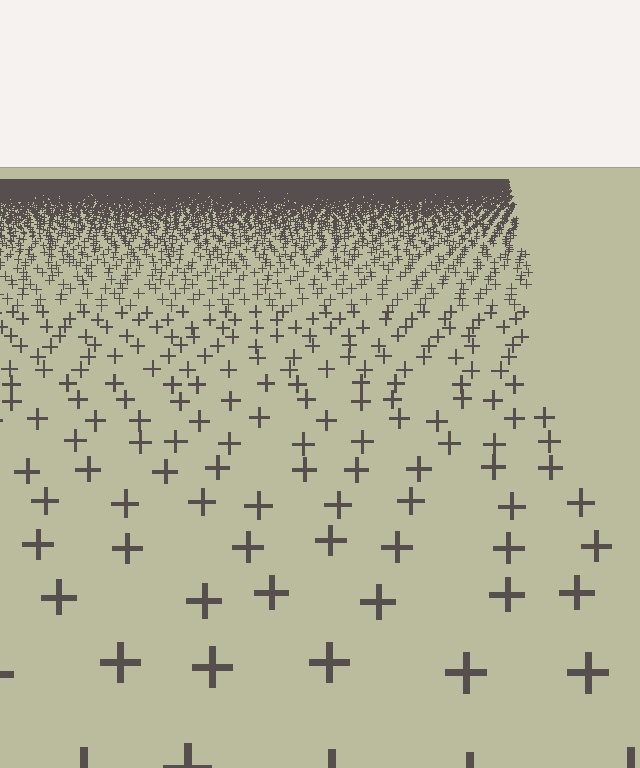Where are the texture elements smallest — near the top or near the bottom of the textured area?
Near the top.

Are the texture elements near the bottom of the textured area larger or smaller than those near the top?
Larger. Near the bottom, elements are closer to the viewer and appear at a bigger on-screen size.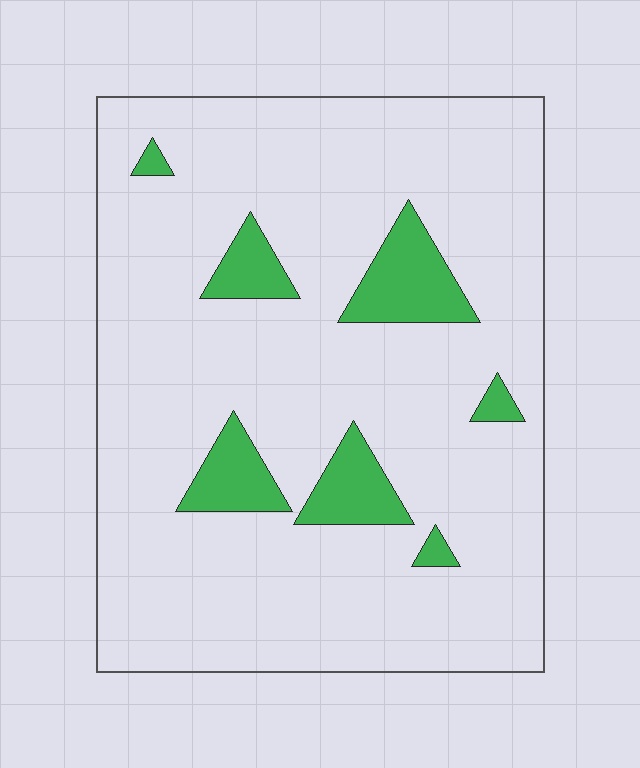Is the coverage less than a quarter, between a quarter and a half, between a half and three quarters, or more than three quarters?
Less than a quarter.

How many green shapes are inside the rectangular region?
7.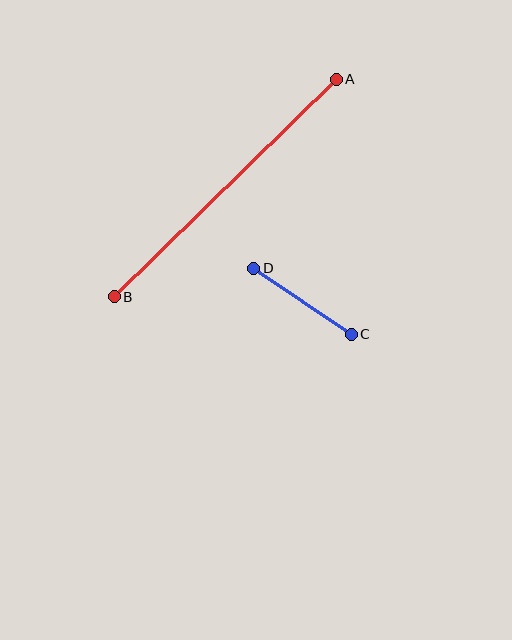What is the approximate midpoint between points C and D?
The midpoint is at approximately (302, 301) pixels.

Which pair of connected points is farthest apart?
Points A and B are farthest apart.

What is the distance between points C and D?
The distance is approximately 118 pixels.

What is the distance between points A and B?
The distance is approximately 311 pixels.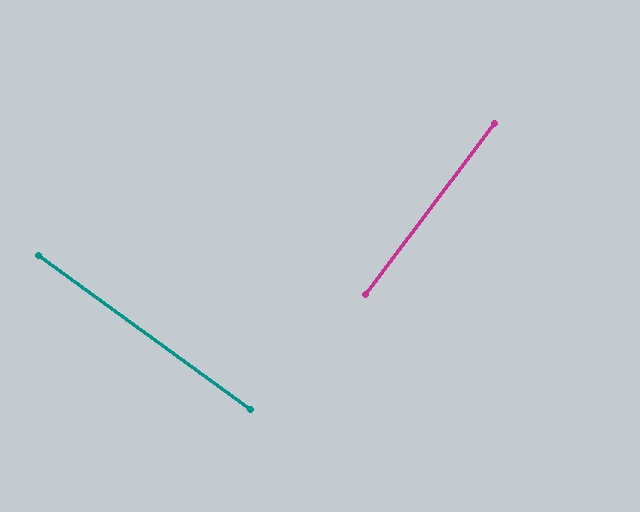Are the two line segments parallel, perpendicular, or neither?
Perpendicular — they meet at approximately 89°.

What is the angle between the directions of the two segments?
Approximately 89 degrees.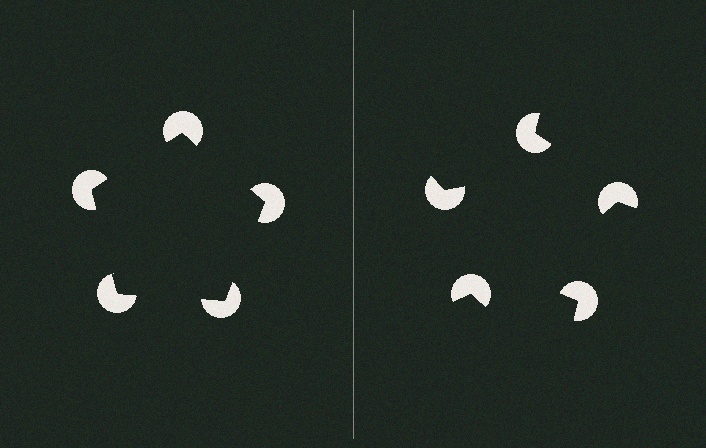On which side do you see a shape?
An illusory pentagon appears on the left side. On the right side the wedge cuts are rotated, so no coherent shape forms.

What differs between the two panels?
The pac-man discs are positioned identically on both sides; only the wedge orientations differ. On the left they align to a pentagon; on the right they are misaligned.